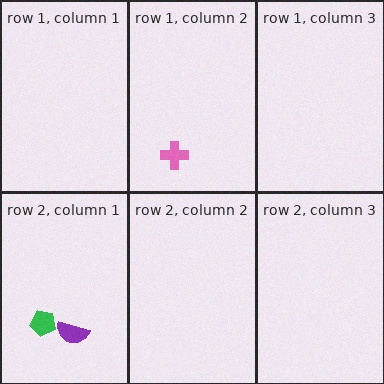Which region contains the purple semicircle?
The row 2, column 1 region.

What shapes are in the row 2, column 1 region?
The purple semicircle, the green pentagon.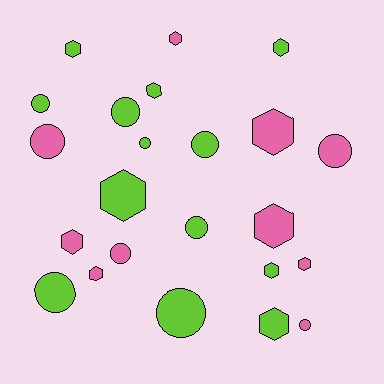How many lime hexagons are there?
There are 6 lime hexagons.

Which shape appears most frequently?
Hexagon, with 12 objects.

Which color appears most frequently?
Lime, with 13 objects.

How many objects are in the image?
There are 23 objects.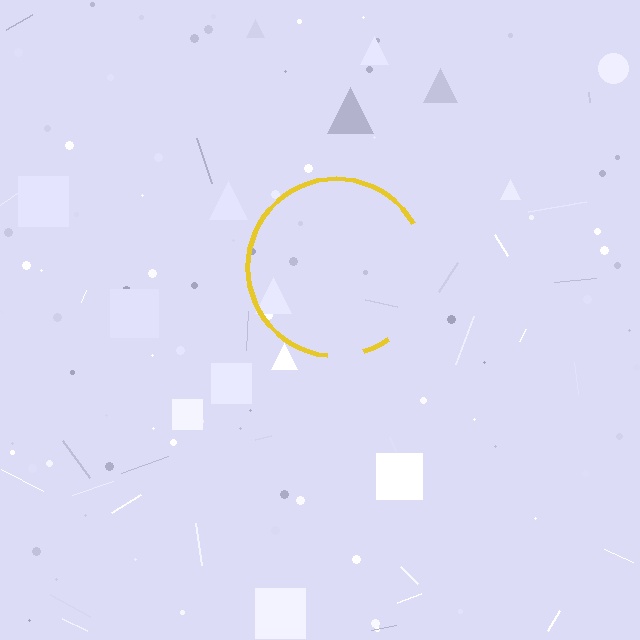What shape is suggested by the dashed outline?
The dashed outline suggests a circle.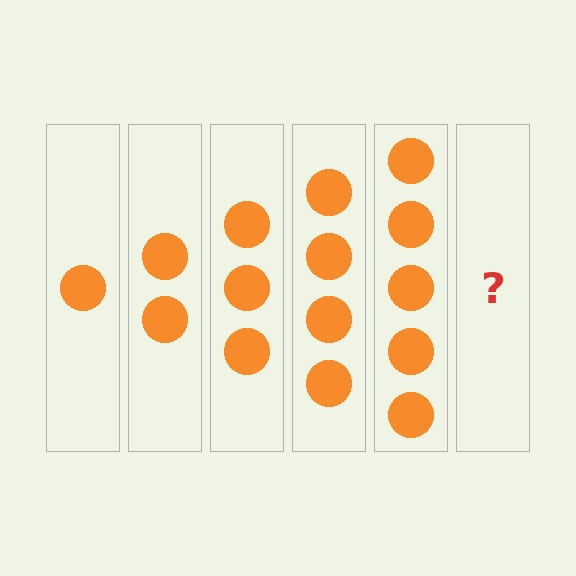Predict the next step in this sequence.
The next step is 6 circles.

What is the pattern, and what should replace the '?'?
The pattern is that each step adds one more circle. The '?' should be 6 circles.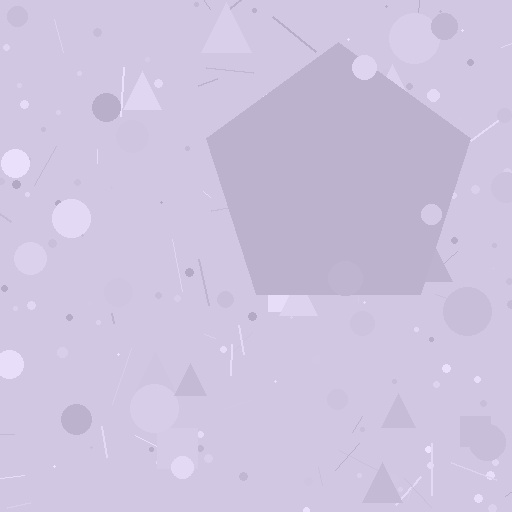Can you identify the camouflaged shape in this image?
The camouflaged shape is a pentagon.